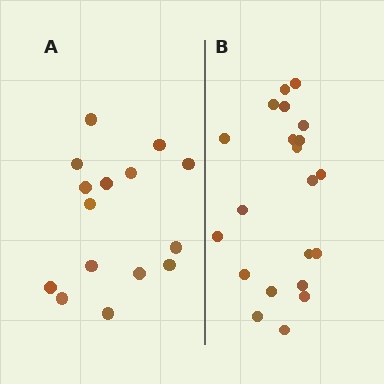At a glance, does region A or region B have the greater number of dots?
Region B (the right region) has more dots.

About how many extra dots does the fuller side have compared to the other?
Region B has about 6 more dots than region A.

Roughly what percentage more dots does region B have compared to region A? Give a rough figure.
About 40% more.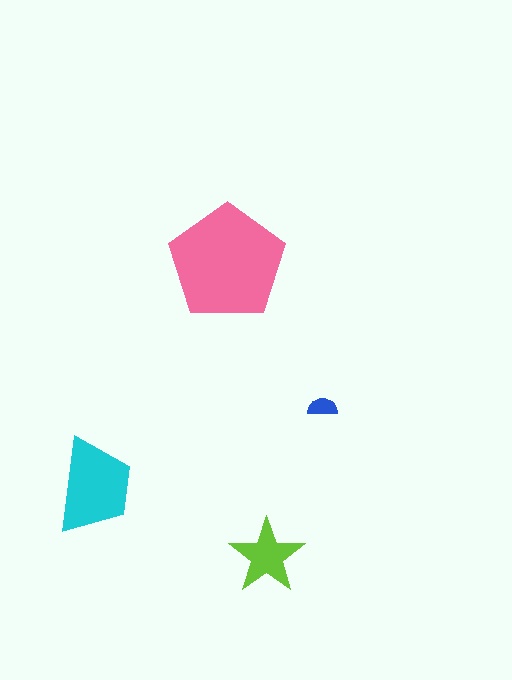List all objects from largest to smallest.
The pink pentagon, the cyan trapezoid, the lime star, the blue semicircle.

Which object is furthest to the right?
The blue semicircle is rightmost.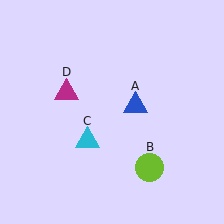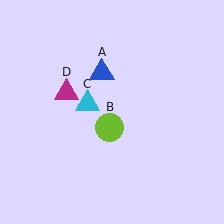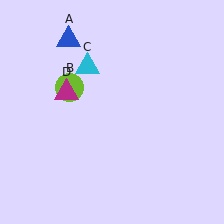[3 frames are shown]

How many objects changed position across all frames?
3 objects changed position: blue triangle (object A), lime circle (object B), cyan triangle (object C).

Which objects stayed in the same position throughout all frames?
Magenta triangle (object D) remained stationary.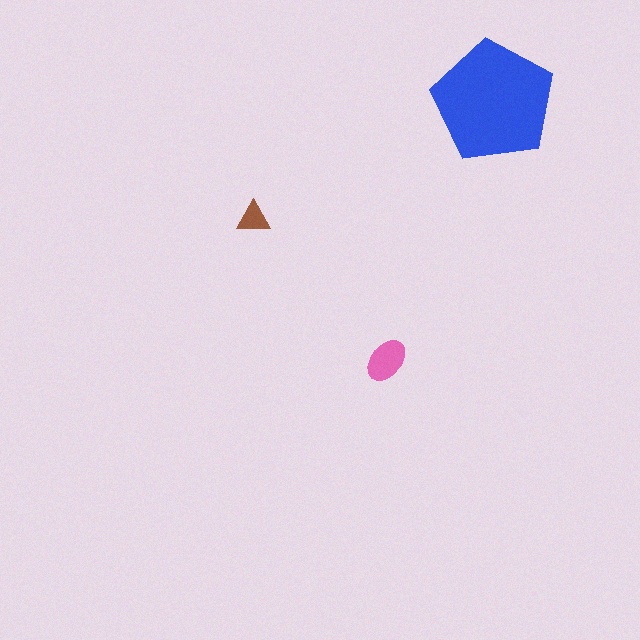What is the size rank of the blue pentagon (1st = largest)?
1st.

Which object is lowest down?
The pink ellipse is bottommost.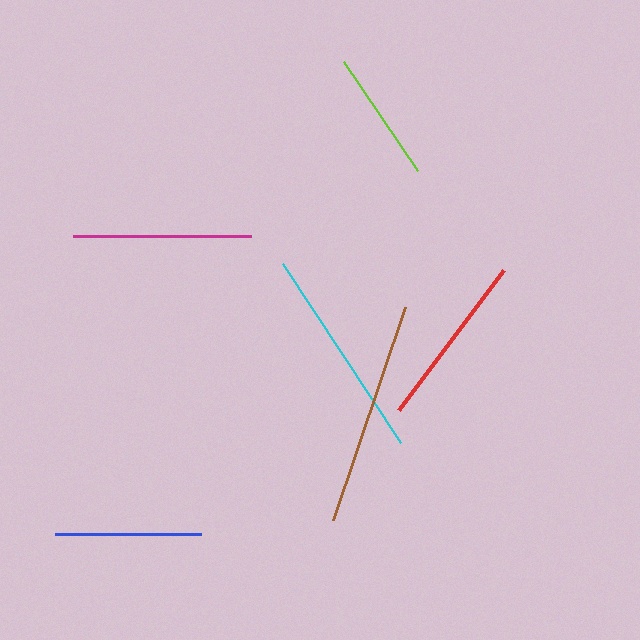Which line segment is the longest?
The brown line is the longest at approximately 224 pixels.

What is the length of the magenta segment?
The magenta segment is approximately 178 pixels long.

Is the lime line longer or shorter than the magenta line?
The magenta line is longer than the lime line.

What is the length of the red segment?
The red segment is approximately 176 pixels long.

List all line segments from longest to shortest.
From longest to shortest: brown, cyan, magenta, red, blue, lime.